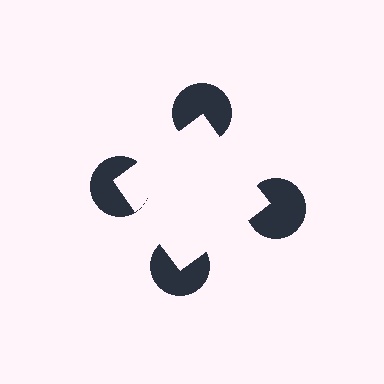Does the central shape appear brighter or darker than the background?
It typically appears slightly brighter than the background, even though no actual brightness change is drawn.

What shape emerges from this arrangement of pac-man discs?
An illusory square — its edges are inferred from the aligned wedge cuts in the pac-man discs, not physically drawn.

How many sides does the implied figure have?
4 sides.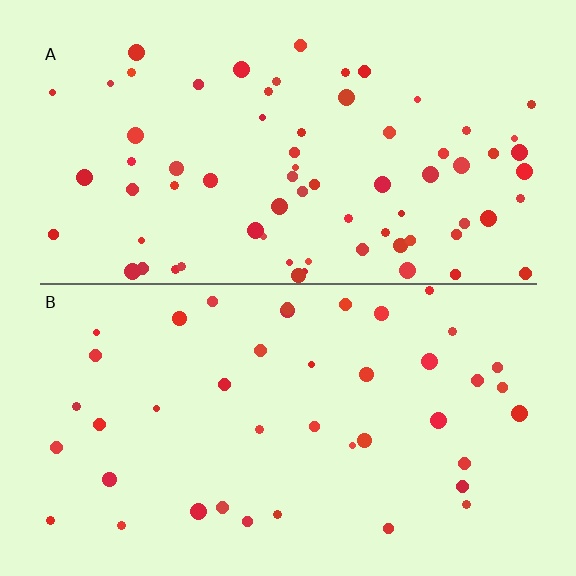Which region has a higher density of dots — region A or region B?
A (the top).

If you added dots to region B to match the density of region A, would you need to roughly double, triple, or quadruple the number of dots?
Approximately double.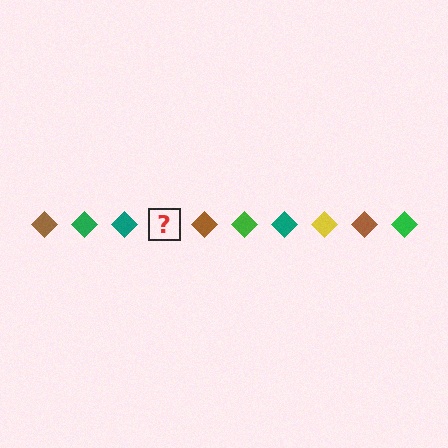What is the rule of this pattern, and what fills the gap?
The rule is that the pattern cycles through brown, green, teal, yellow diamonds. The gap should be filled with a yellow diamond.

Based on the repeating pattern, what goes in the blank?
The blank should be a yellow diamond.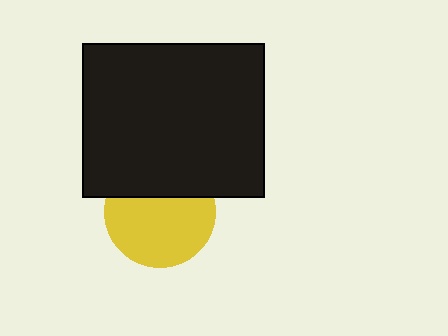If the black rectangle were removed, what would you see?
You would see the complete yellow circle.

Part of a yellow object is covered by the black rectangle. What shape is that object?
It is a circle.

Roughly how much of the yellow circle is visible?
Most of it is visible (roughly 66%).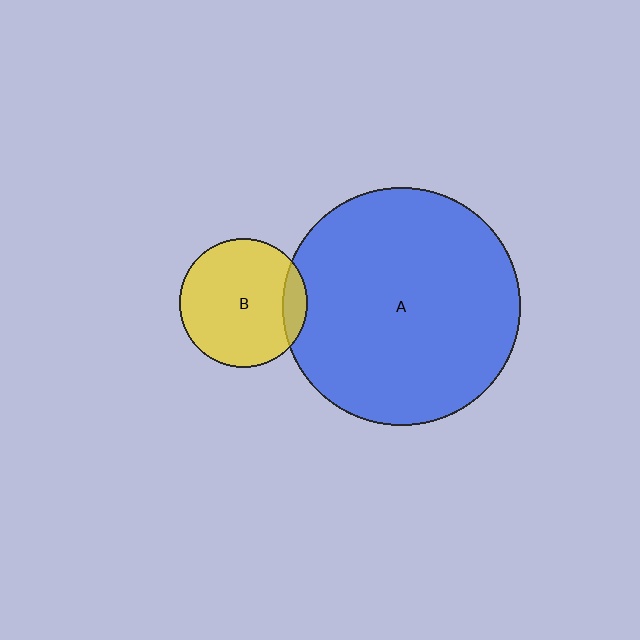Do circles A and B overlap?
Yes.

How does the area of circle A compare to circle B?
Approximately 3.4 times.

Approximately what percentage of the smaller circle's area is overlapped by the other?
Approximately 10%.